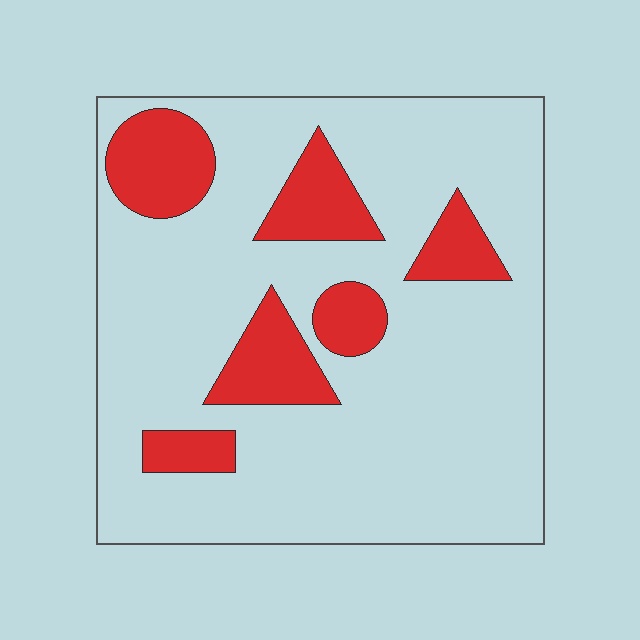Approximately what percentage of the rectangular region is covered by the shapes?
Approximately 20%.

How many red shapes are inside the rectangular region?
6.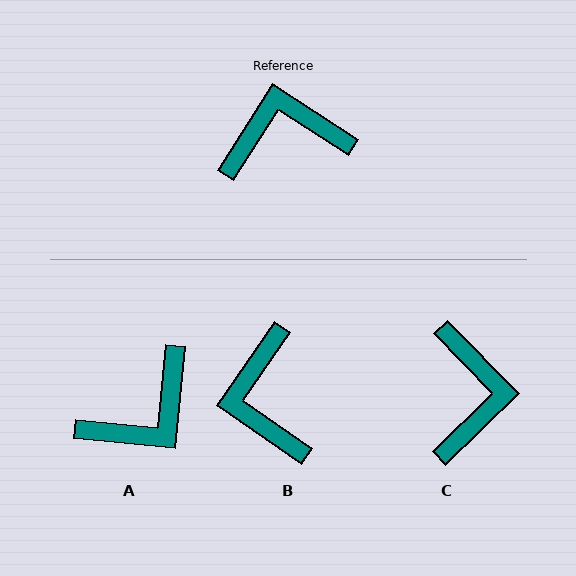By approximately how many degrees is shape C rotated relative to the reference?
Approximately 103 degrees clockwise.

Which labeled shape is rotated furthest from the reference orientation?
A, about 153 degrees away.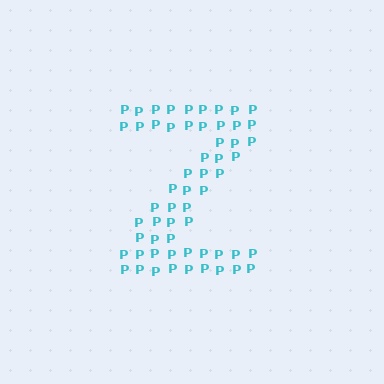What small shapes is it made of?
It is made of small letter P's.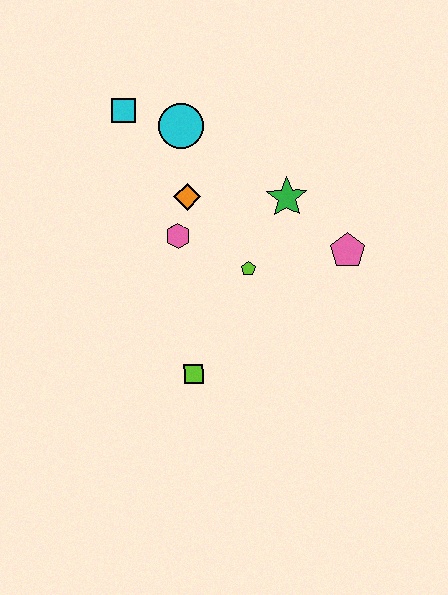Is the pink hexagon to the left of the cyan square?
No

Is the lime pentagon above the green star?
No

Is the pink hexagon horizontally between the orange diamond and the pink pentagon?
No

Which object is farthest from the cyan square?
The lime square is farthest from the cyan square.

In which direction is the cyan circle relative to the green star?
The cyan circle is to the left of the green star.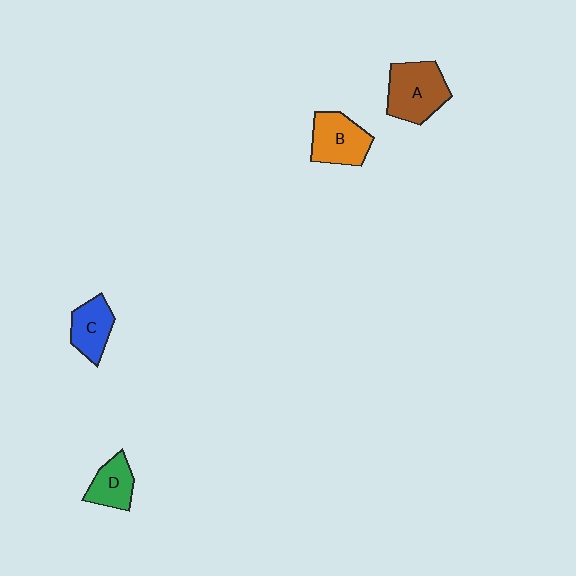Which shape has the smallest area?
Shape D (green).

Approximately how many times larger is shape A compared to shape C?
Approximately 1.5 times.